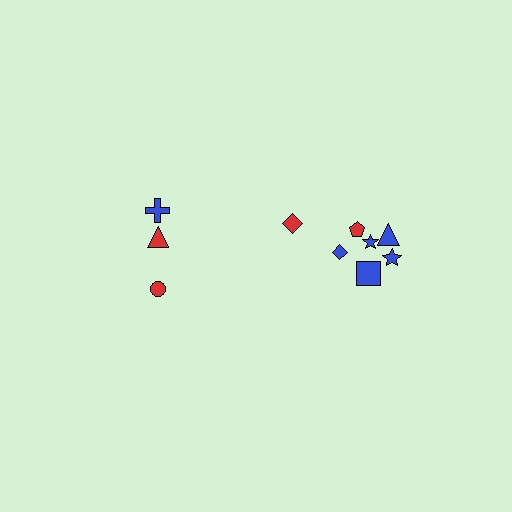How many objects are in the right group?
There are 7 objects.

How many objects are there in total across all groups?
There are 10 objects.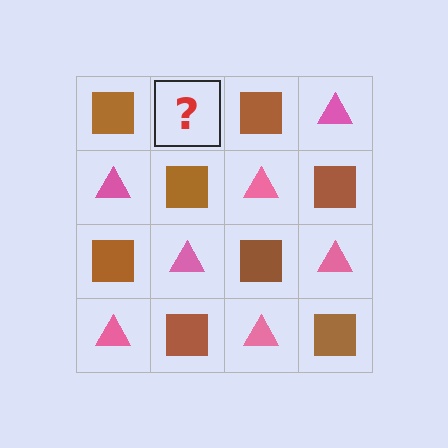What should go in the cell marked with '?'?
The missing cell should contain a pink triangle.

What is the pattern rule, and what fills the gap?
The rule is that it alternates brown square and pink triangle in a checkerboard pattern. The gap should be filled with a pink triangle.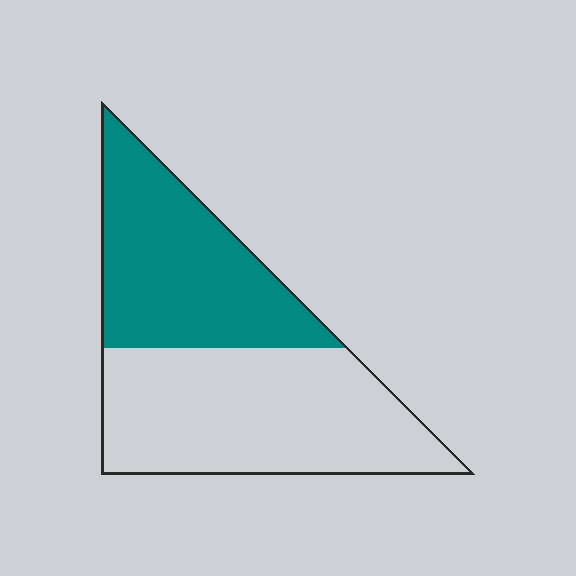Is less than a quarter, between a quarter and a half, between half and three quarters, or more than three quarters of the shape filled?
Between a quarter and a half.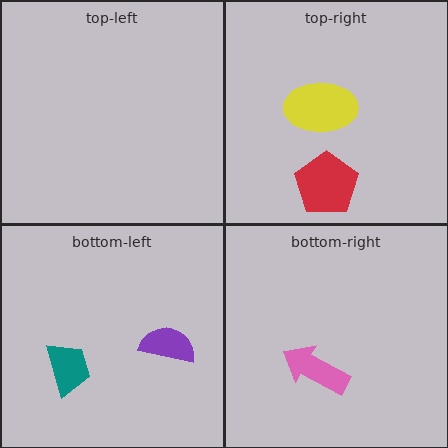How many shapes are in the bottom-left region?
2.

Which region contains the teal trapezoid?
The bottom-left region.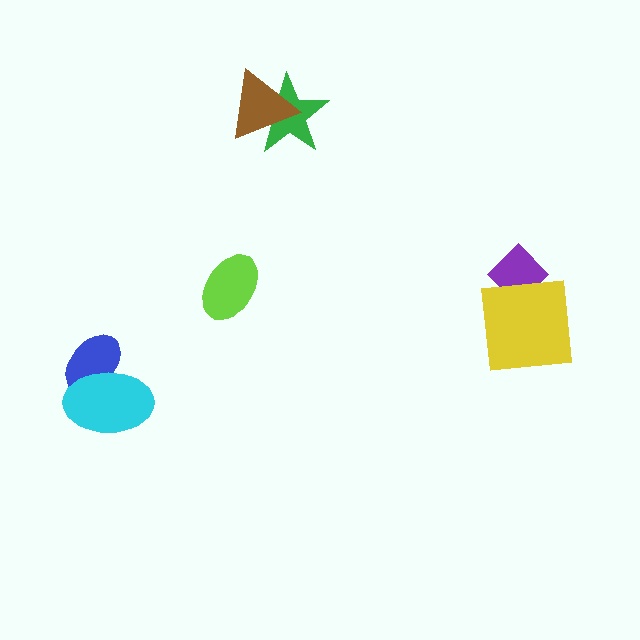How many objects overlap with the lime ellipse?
0 objects overlap with the lime ellipse.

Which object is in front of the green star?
The brown triangle is in front of the green star.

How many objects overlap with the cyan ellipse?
1 object overlaps with the cyan ellipse.